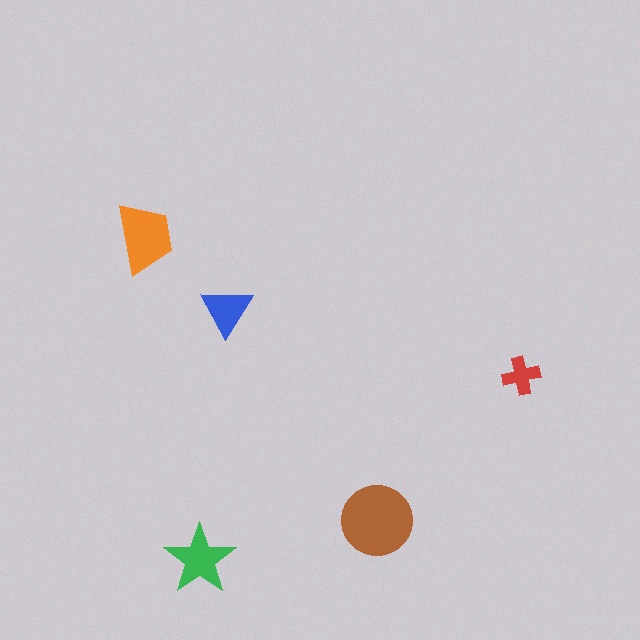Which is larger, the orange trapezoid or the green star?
The orange trapezoid.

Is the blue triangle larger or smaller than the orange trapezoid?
Smaller.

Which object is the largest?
The brown circle.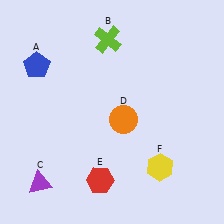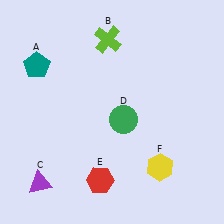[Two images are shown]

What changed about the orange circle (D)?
In Image 1, D is orange. In Image 2, it changed to green.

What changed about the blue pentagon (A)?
In Image 1, A is blue. In Image 2, it changed to teal.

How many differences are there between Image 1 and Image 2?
There are 2 differences between the two images.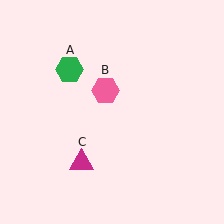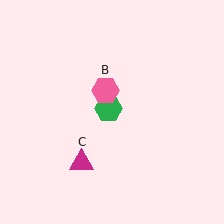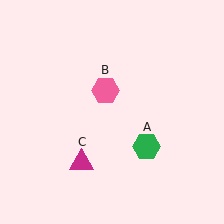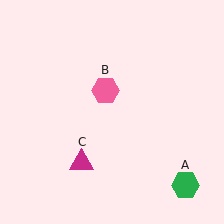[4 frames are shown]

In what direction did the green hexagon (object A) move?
The green hexagon (object A) moved down and to the right.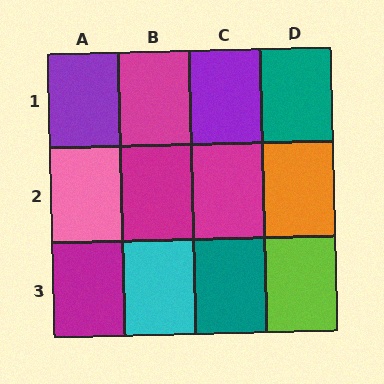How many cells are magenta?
4 cells are magenta.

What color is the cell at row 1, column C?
Purple.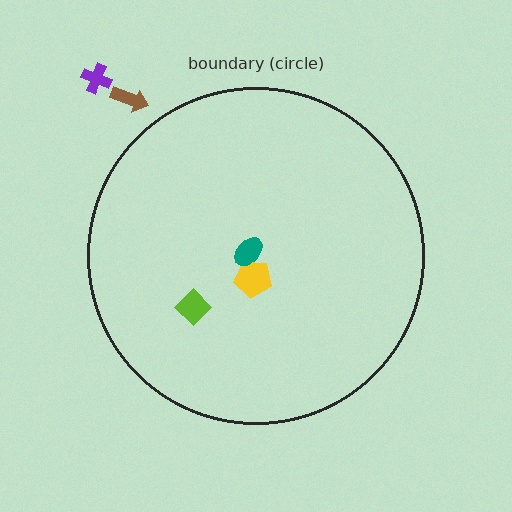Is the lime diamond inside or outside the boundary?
Inside.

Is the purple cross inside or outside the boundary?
Outside.